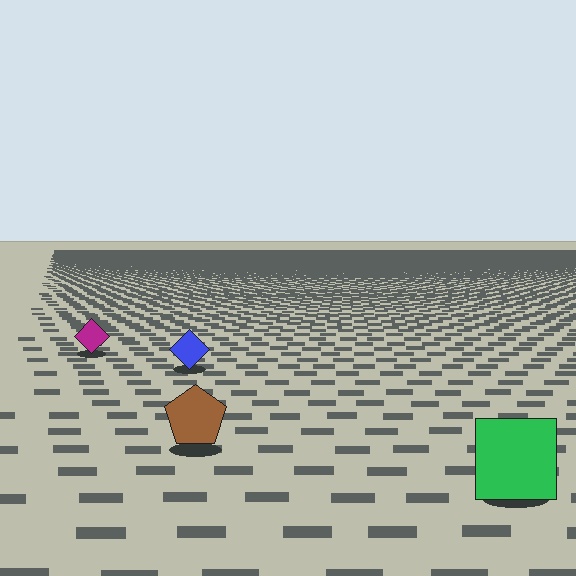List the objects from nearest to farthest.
From nearest to farthest: the green square, the brown pentagon, the blue diamond, the magenta diamond.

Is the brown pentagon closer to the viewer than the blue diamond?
Yes. The brown pentagon is closer — you can tell from the texture gradient: the ground texture is coarser near it.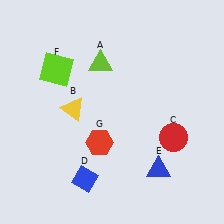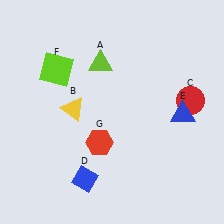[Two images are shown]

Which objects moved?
The objects that moved are: the red circle (C), the blue triangle (E).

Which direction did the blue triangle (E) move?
The blue triangle (E) moved up.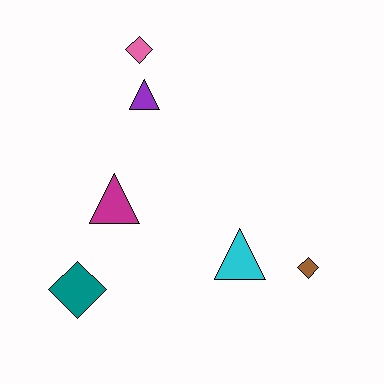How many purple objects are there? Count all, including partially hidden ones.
There is 1 purple object.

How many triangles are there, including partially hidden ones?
There are 3 triangles.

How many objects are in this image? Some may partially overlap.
There are 6 objects.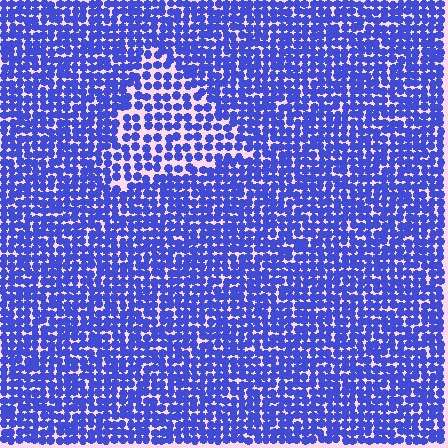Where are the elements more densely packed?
The elements are more densely packed outside the triangle boundary.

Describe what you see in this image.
The image contains small blue elements arranged at two different densities. A triangle-shaped region is visible where the elements are less densely packed than the surrounding area.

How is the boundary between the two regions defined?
The boundary is defined by a change in element density (approximately 1.6x ratio). All elements are the same color, size, and shape.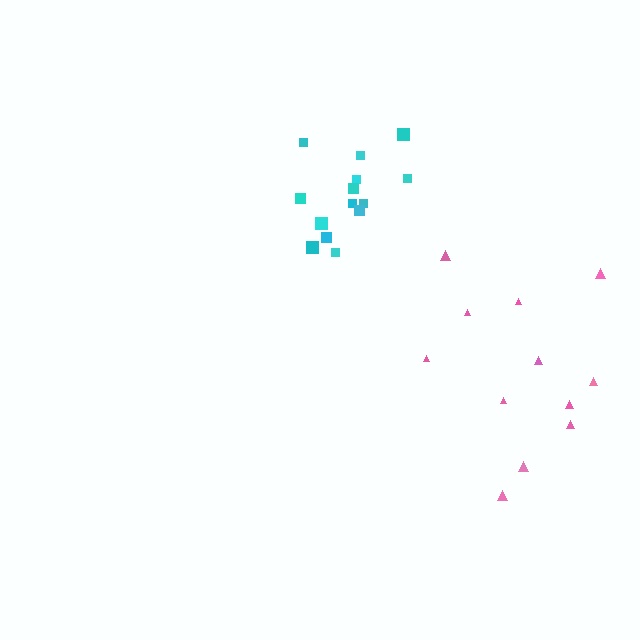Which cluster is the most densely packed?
Cyan.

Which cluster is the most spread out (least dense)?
Pink.